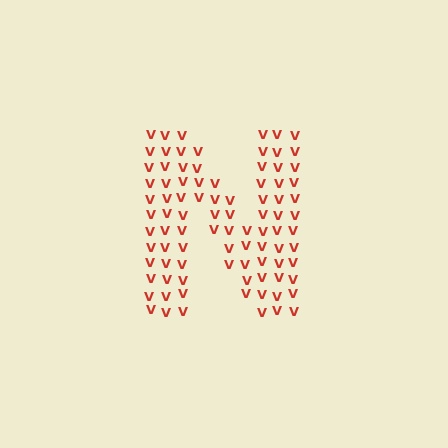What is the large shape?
The large shape is the letter N.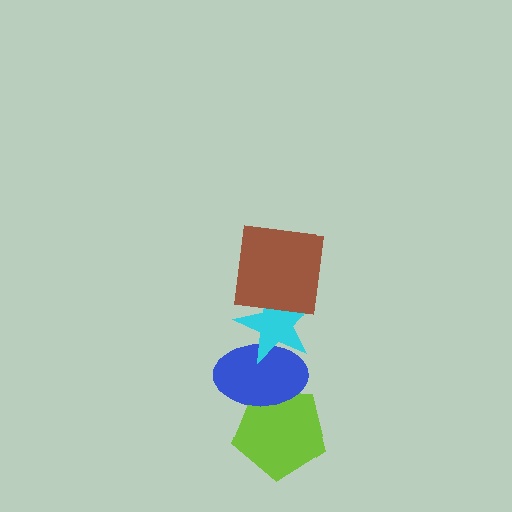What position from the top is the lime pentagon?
The lime pentagon is 4th from the top.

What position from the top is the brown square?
The brown square is 1st from the top.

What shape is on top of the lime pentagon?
The blue ellipse is on top of the lime pentagon.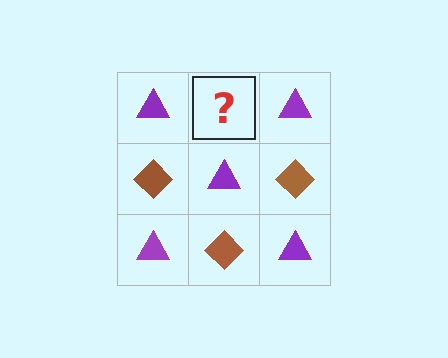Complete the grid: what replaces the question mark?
The question mark should be replaced with a brown diamond.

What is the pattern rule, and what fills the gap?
The rule is that it alternates purple triangle and brown diamond in a checkerboard pattern. The gap should be filled with a brown diamond.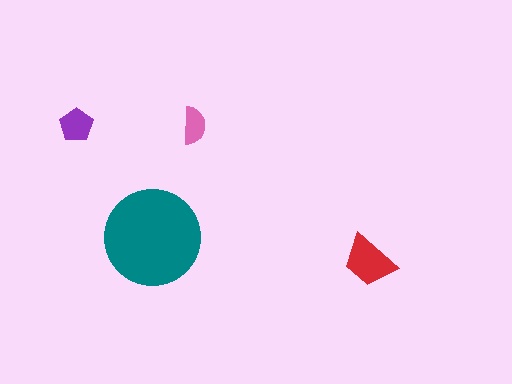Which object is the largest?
The teal circle.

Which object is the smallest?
The pink semicircle.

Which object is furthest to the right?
The red trapezoid is rightmost.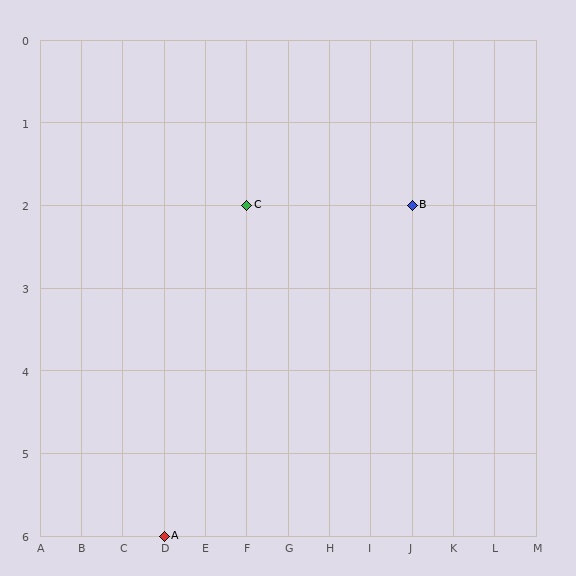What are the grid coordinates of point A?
Point A is at grid coordinates (D, 6).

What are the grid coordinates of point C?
Point C is at grid coordinates (F, 2).